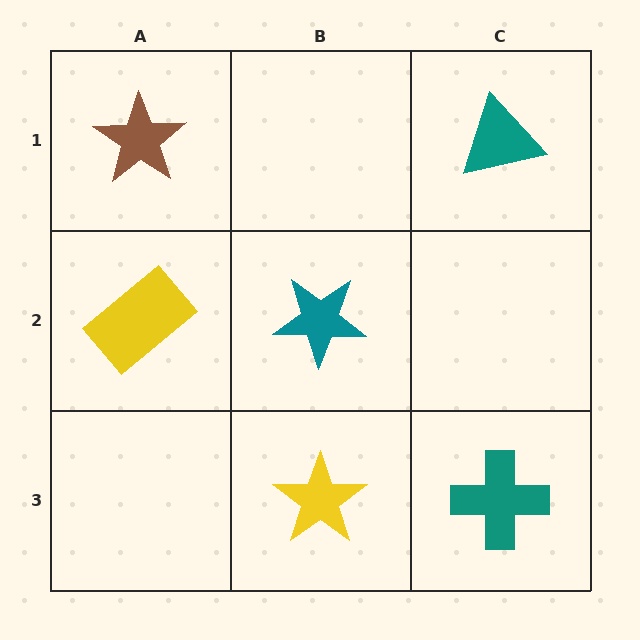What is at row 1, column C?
A teal triangle.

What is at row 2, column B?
A teal star.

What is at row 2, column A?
A yellow rectangle.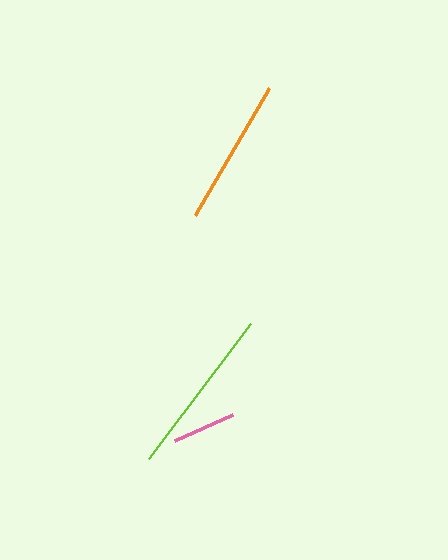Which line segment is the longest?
The lime line is the longest at approximately 169 pixels.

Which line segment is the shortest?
The pink line is the shortest at approximately 64 pixels.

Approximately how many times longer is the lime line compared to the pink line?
The lime line is approximately 2.6 times the length of the pink line.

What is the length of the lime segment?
The lime segment is approximately 169 pixels long.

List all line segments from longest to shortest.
From longest to shortest: lime, orange, pink.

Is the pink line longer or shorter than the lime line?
The lime line is longer than the pink line.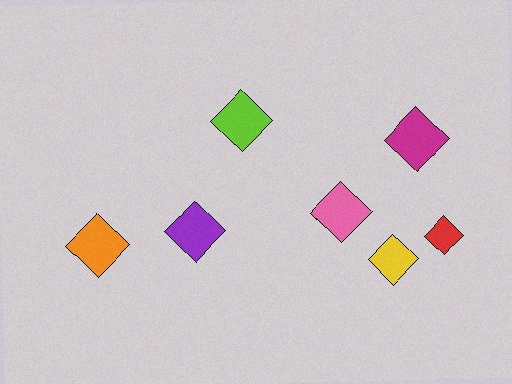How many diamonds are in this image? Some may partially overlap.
There are 7 diamonds.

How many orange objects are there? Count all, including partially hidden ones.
There is 1 orange object.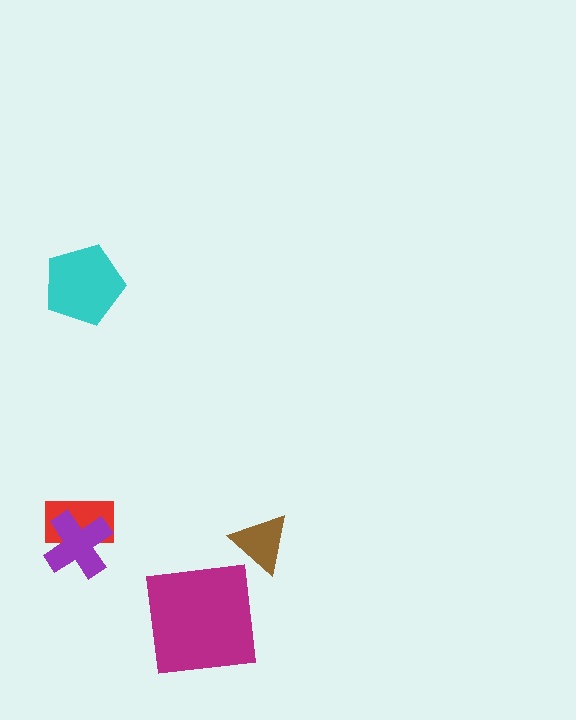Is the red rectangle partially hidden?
Yes, it is partially covered by another shape.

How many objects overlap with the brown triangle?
0 objects overlap with the brown triangle.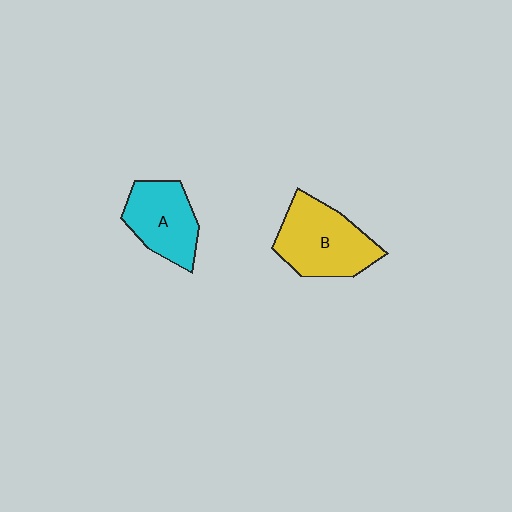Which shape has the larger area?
Shape B (yellow).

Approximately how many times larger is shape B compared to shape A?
Approximately 1.3 times.